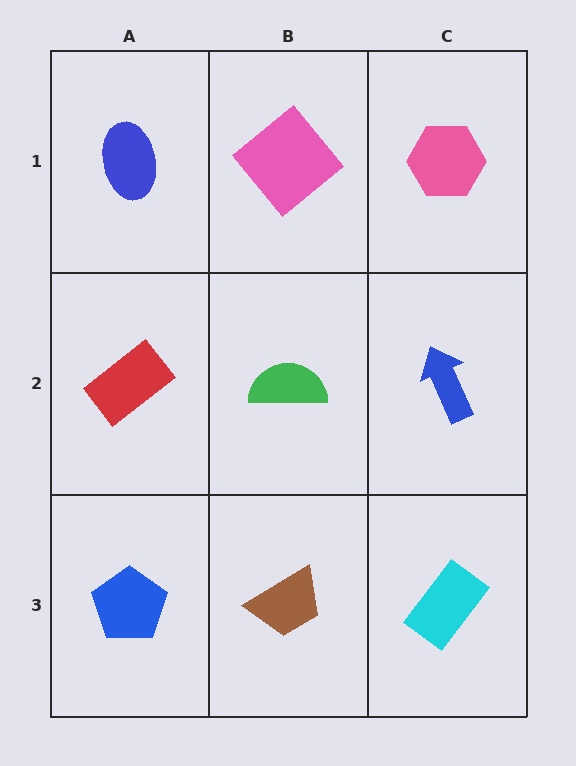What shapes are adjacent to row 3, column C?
A blue arrow (row 2, column C), a brown trapezoid (row 3, column B).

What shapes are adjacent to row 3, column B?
A green semicircle (row 2, column B), a blue pentagon (row 3, column A), a cyan rectangle (row 3, column C).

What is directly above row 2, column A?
A blue ellipse.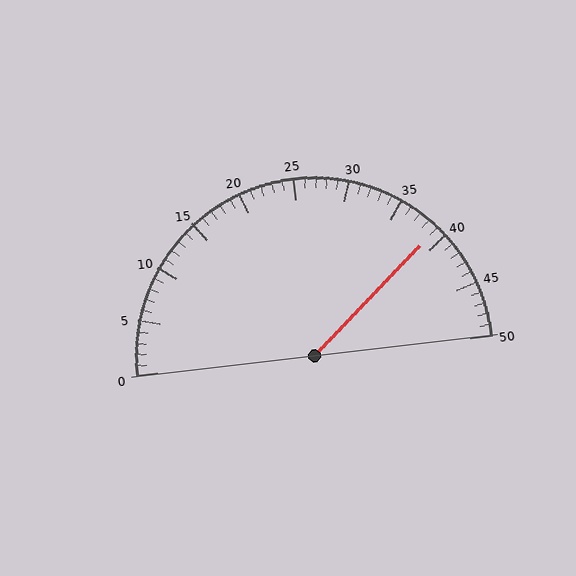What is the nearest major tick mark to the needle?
The nearest major tick mark is 40.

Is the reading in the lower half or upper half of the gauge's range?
The reading is in the upper half of the range (0 to 50).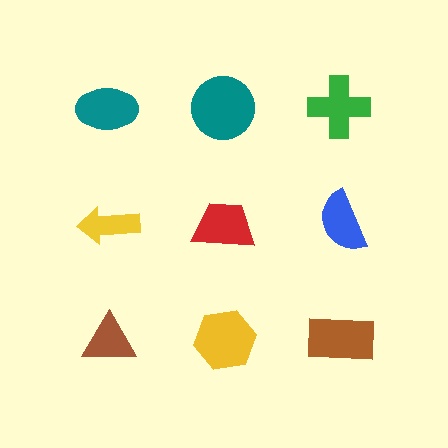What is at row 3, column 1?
A brown triangle.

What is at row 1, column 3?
A green cross.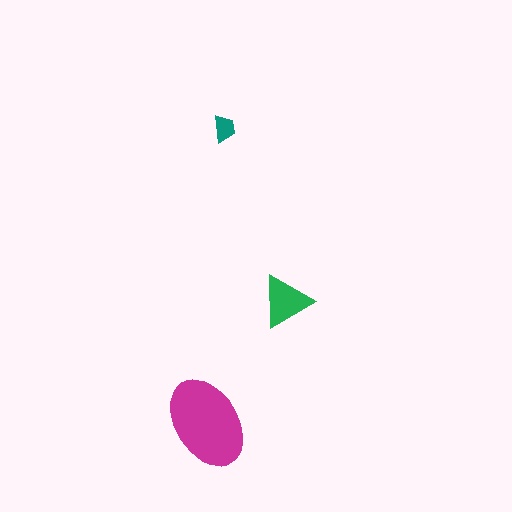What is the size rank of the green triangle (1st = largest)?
2nd.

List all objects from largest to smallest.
The magenta ellipse, the green triangle, the teal trapezoid.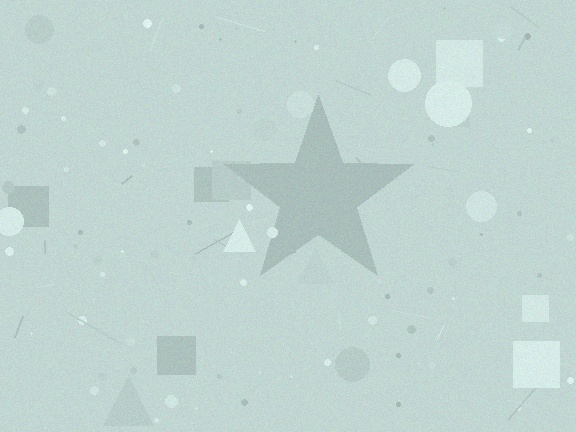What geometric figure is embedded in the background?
A star is embedded in the background.